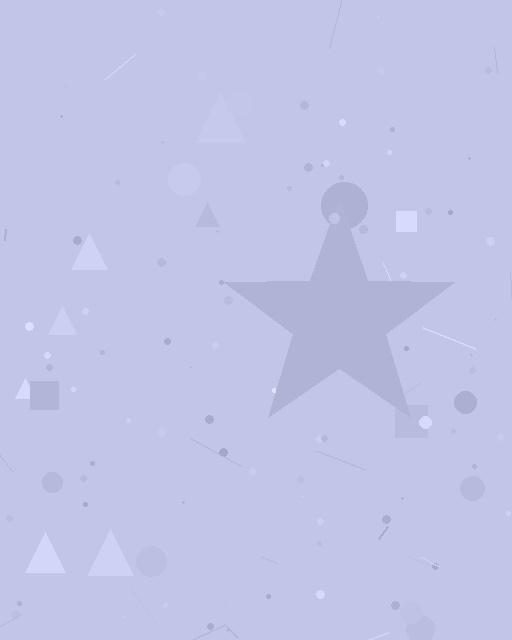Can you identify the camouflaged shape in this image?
The camouflaged shape is a star.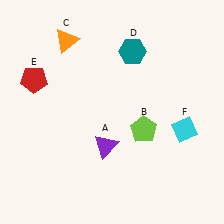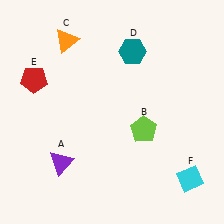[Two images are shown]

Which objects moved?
The objects that moved are: the purple triangle (A), the cyan diamond (F).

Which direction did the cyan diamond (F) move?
The cyan diamond (F) moved down.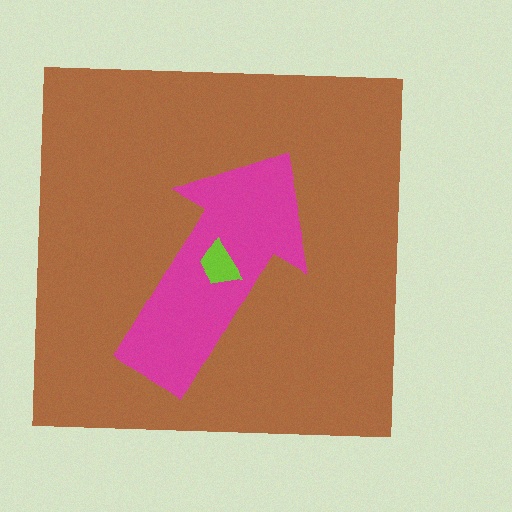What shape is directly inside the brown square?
The magenta arrow.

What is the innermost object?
The lime trapezoid.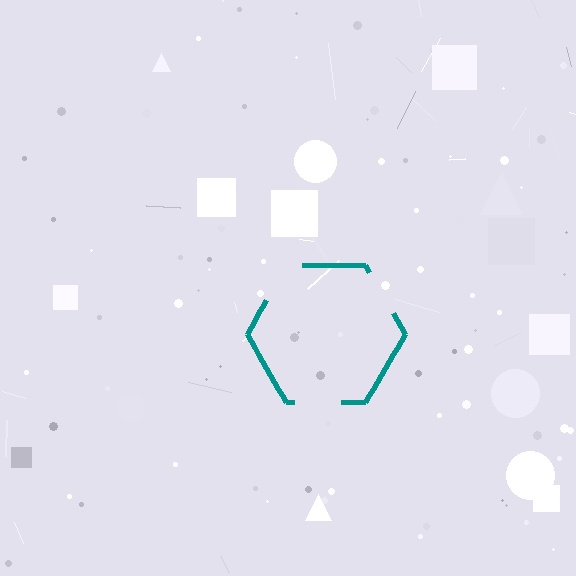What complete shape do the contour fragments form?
The contour fragments form a hexagon.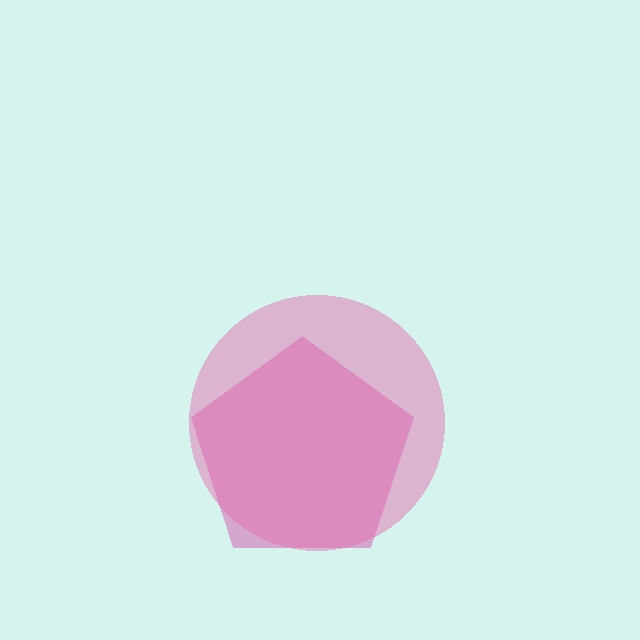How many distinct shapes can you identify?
There are 2 distinct shapes: a magenta pentagon, a pink circle.